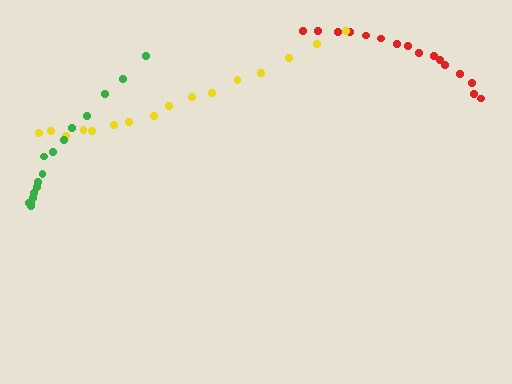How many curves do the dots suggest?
There are 3 distinct paths.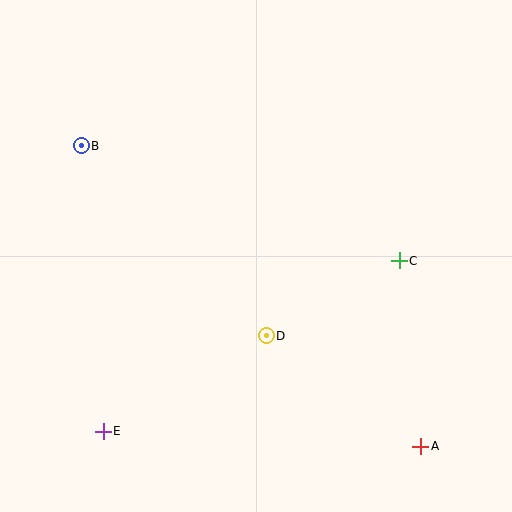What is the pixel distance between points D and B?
The distance between D and B is 265 pixels.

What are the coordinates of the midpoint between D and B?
The midpoint between D and B is at (174, 241).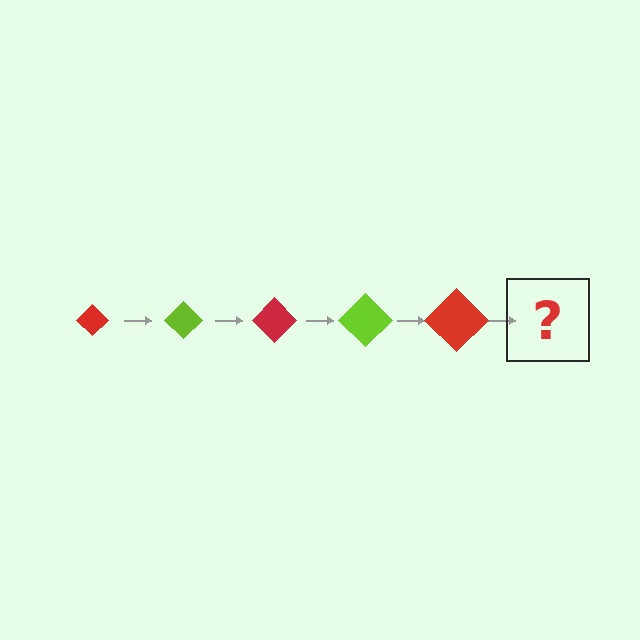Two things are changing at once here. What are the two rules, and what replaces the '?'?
The two rules are that the diamond grows larger each step and the color cycles through red and lime. The '?' should be a lime diamond, larger than the previous one.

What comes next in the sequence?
The next element should be a lime diamond, larger than the previous one.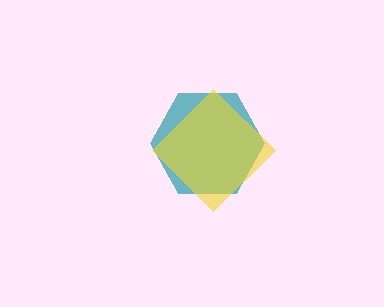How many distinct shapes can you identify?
There are 2 distinct shapes: a teal hexagon, a yellow diamond.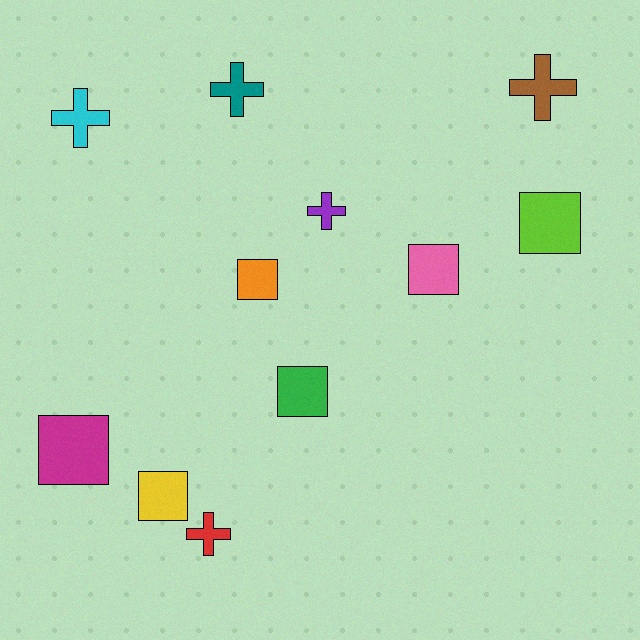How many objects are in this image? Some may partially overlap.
There are 11 objects.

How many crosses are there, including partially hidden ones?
There are 5 crosses.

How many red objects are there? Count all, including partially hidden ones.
There is 1 red object.